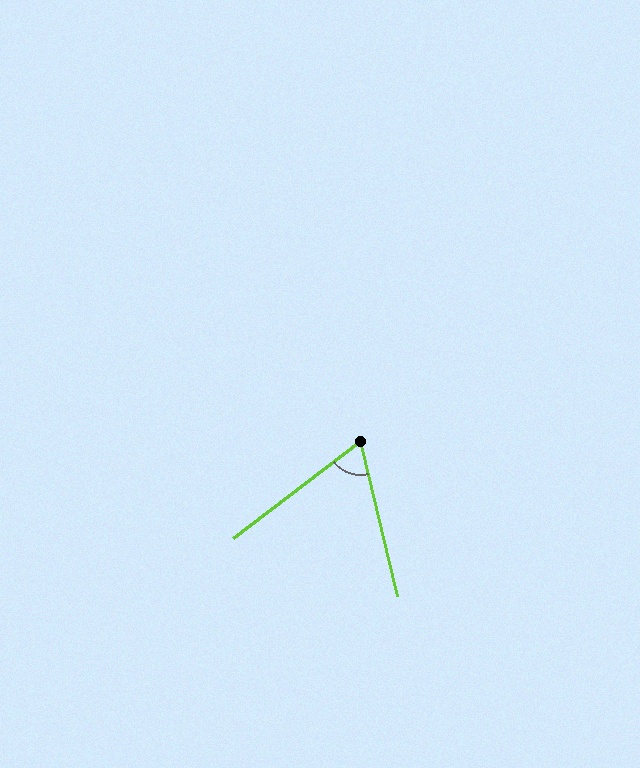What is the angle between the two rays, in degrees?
Approximately 66 degrees.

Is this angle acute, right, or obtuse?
It is acute.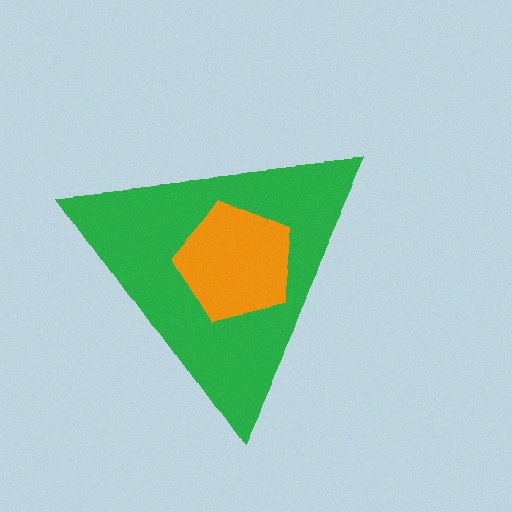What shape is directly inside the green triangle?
The orange pentagon.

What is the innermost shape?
The orange pentagon.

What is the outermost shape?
The green triangle.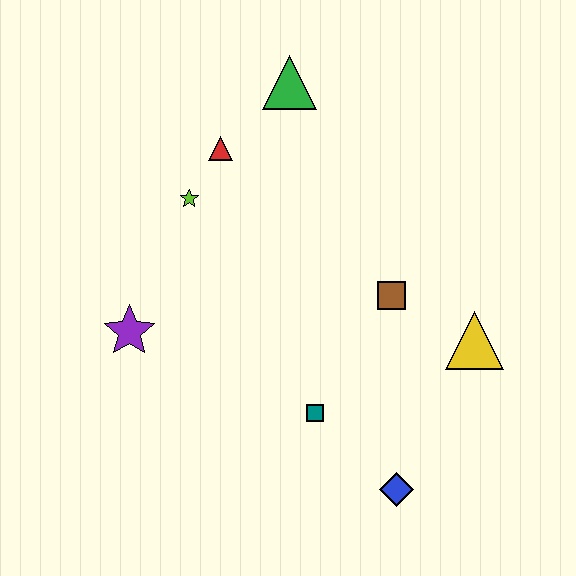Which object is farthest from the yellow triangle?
The purple star is farthest from the yellow triangle.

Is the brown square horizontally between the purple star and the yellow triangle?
Yes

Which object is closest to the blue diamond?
The teal square is closest to the blue diamond.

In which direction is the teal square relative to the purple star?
The teal square is to the right of the purple star.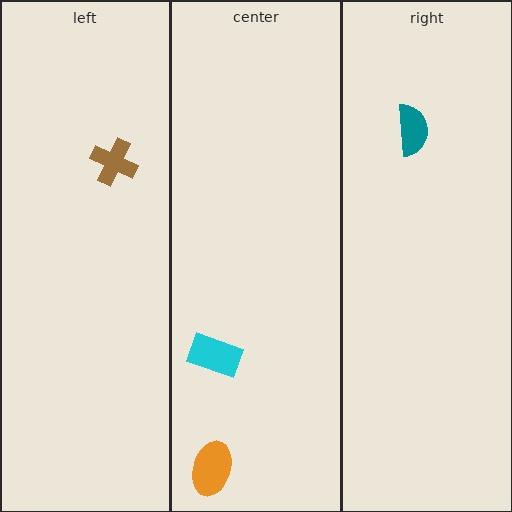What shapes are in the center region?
The orange ellipse, the cyan rectangle.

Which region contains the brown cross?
The left region.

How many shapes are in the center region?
2.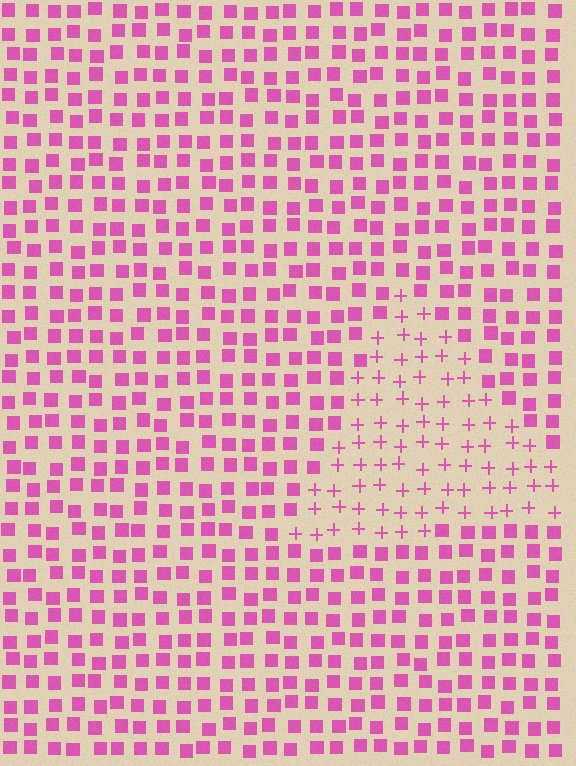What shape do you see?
I see a triangle.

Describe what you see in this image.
The image is filled with small pink elements arranged in a uniform grid. A triangle-shaped region contains plus signs, while the surrounding area contains squares. The boundary is defined purely by the change in element shape.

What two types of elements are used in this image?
The image uses plus signs inside the triangle region and squares outside it.